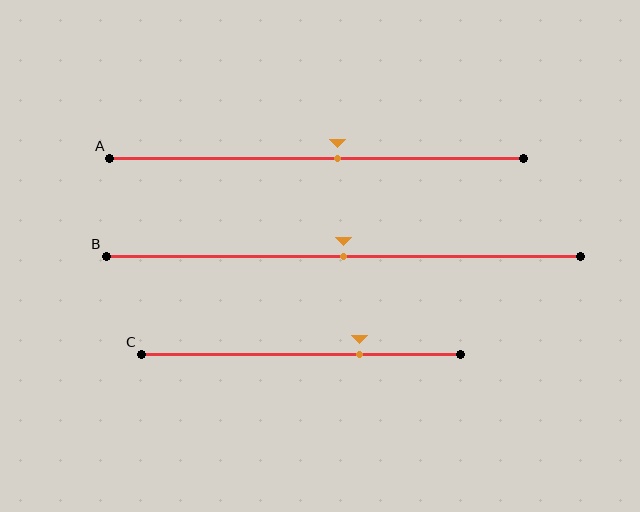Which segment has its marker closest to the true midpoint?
Segment B has its marker closest to the true midpoint.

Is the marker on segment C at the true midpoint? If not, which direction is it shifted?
No, the marker on segment C is shifted to the right by about 18% of the segment length.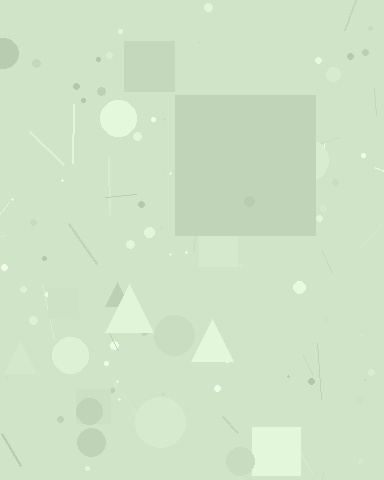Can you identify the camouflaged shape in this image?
The camouflaged shape is a square.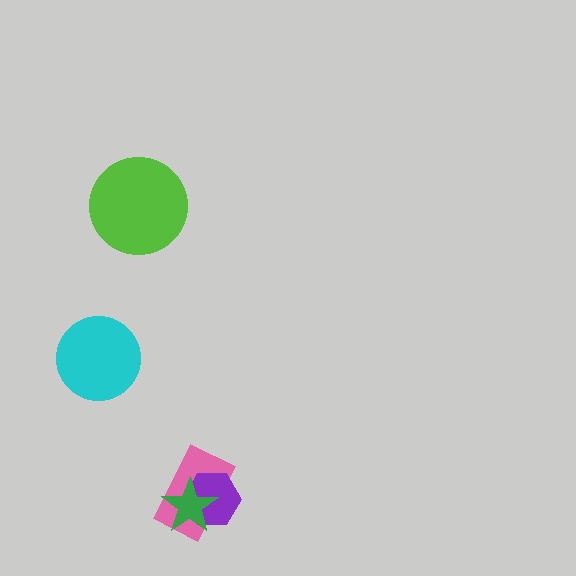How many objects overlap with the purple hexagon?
2 objects overlap with the purple hexagon.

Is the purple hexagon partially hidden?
Yes, it is partially covered by another shape.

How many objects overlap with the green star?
2 objects overlap with the green star.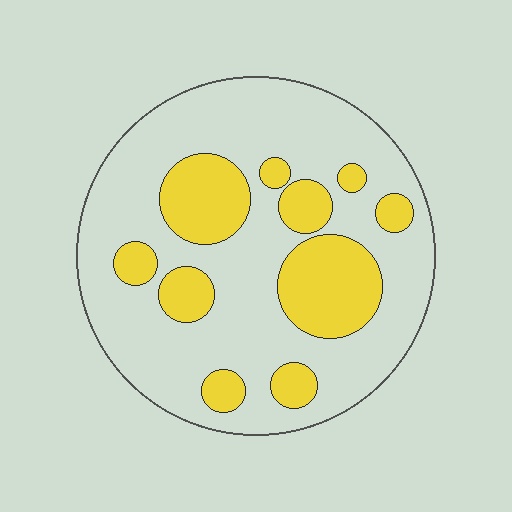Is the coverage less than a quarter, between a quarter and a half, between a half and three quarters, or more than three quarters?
Between a quarter and a half.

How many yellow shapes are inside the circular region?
10.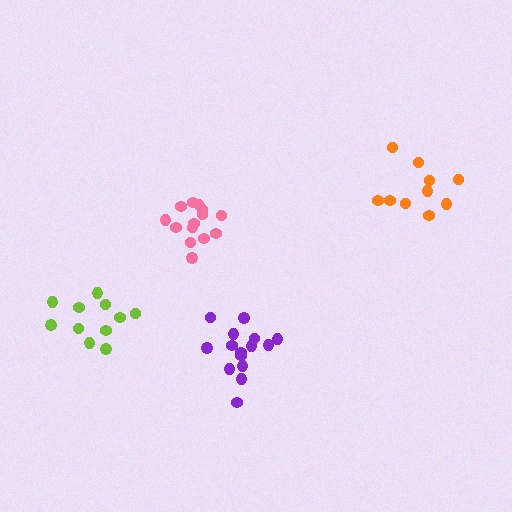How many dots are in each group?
Group 1: 10 dots, Group 2: 14 dots, Group 3: 15 dots, Group 4: 11 dots (50 total).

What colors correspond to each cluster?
The clusters are colored: orange, pink, purple, lime.